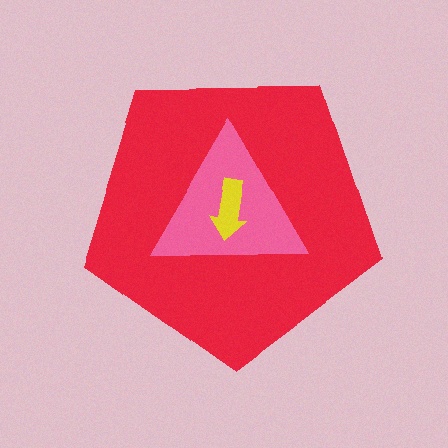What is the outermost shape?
The red pentagon.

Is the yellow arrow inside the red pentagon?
Yes.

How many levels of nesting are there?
3.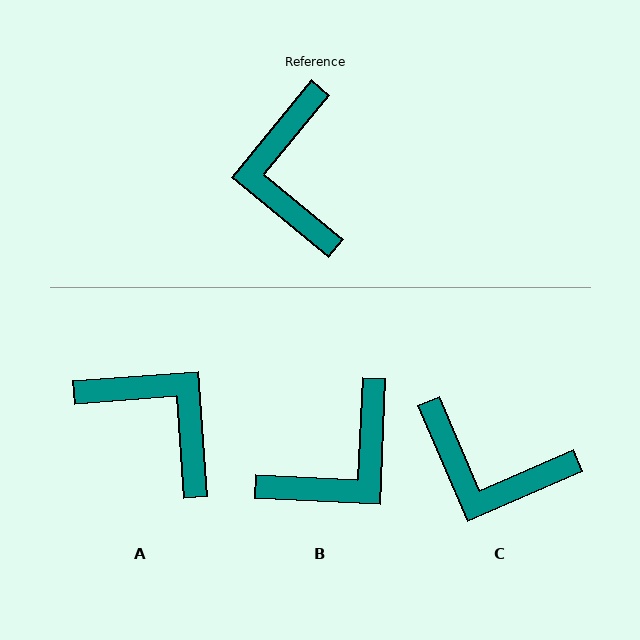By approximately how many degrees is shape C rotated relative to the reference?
Approximately 63 degrees counter-clockwise.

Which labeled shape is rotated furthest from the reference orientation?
A, about 136 degrees away.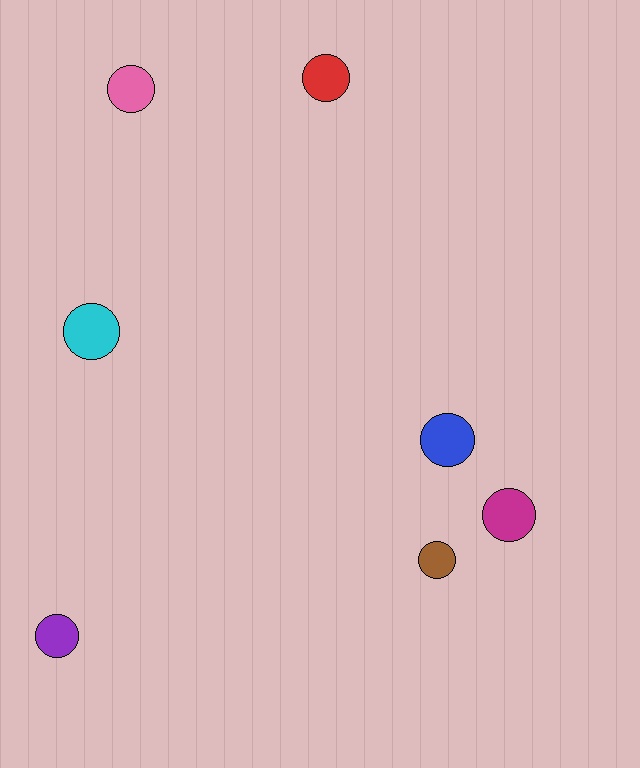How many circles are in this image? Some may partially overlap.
There are 7 circles.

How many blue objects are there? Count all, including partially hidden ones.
There is 1 blue object.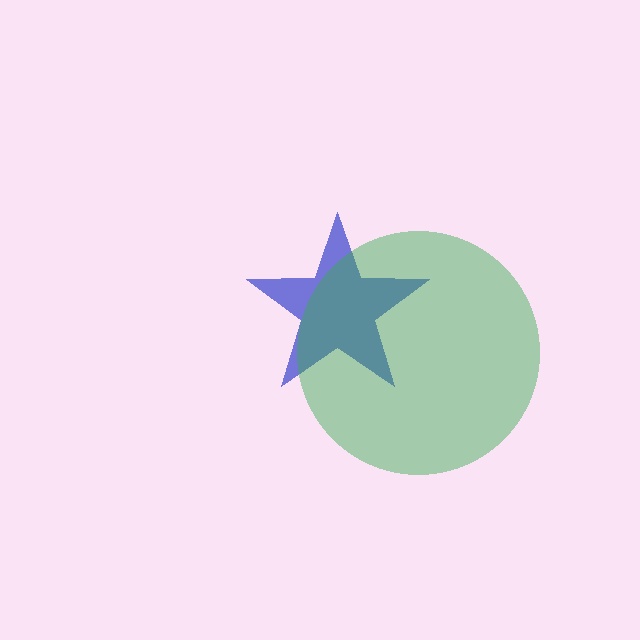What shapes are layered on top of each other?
The layered shapes are: a blue star, a green circle.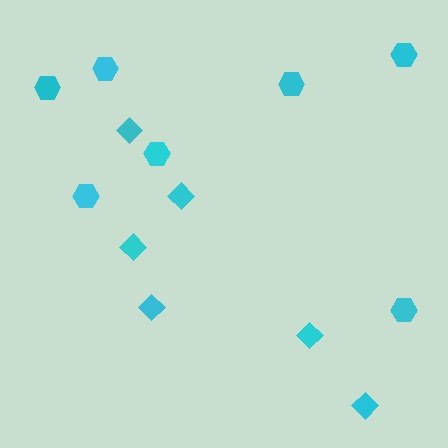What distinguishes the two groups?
There are 2 groups: one group of diamonds (6) and one group of hexagons (7).